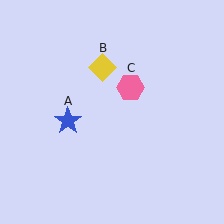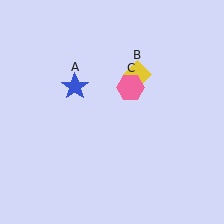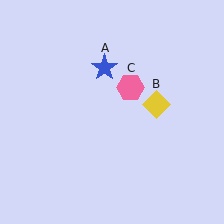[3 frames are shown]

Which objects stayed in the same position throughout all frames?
Pink hexagon (object C) remained stationary.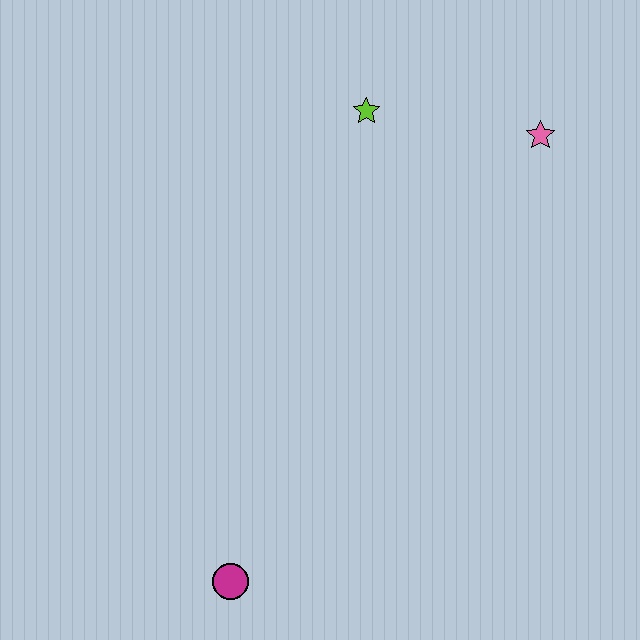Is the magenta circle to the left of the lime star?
Yes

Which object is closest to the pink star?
The lime star is closest to the pink star.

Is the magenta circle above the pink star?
No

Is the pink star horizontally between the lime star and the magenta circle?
No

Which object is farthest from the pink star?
The magenta circle is farthest from the pink star.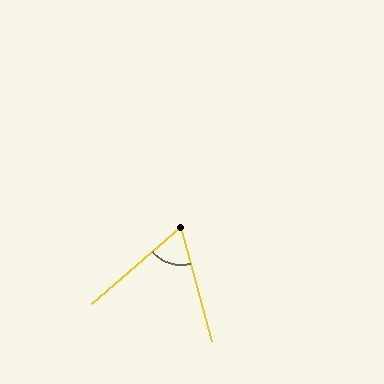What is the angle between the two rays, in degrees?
Approximately 65 degrees.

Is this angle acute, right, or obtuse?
It is acute.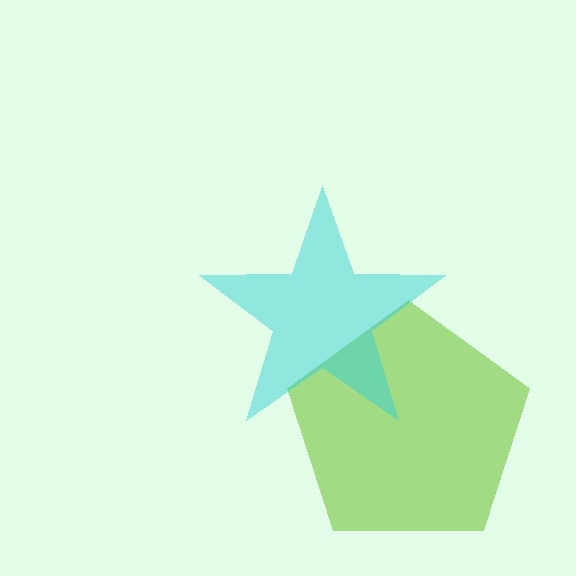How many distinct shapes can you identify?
There are 2 distinct shapes: a lime pentagon, a cyan star.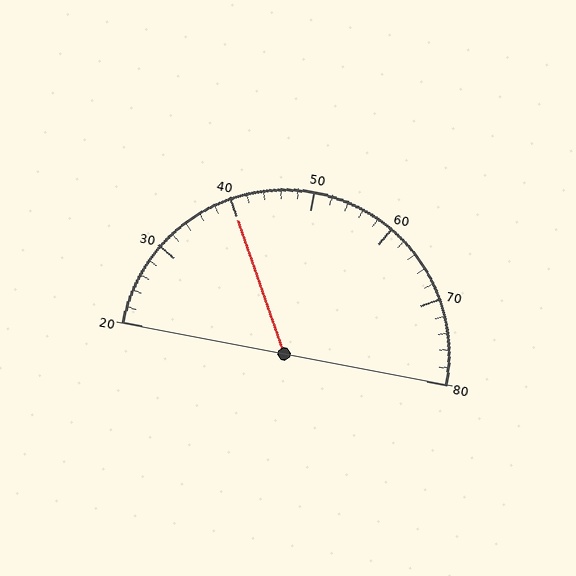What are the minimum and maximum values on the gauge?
The gauge ranges from 20 to 80.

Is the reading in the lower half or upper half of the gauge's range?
The reading is in the lower half of the range (20 to 80).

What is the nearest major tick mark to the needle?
The nearest major tick mark is 40.